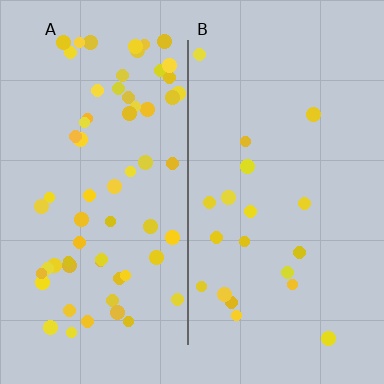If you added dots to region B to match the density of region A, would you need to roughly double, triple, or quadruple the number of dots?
Approximately triple.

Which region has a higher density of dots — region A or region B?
A (the left).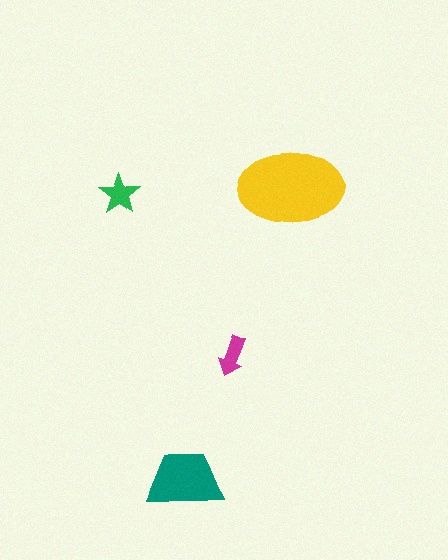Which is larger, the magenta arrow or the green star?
The green star.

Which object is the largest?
The yellow ellipse.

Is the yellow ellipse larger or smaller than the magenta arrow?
Larger.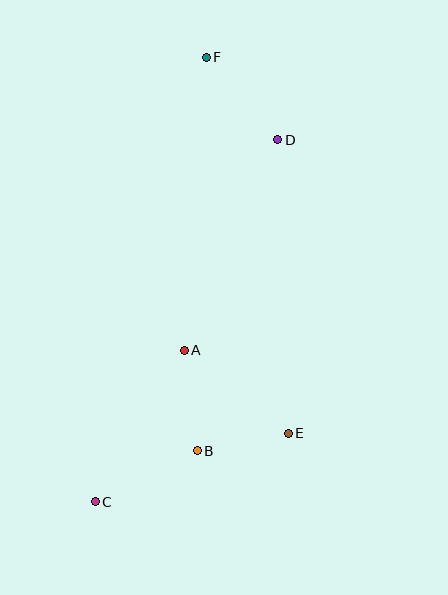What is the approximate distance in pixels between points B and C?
The distance between B and C is approximately 114 pixels.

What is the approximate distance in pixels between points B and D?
The distance between B and D is approximately 321 pixels.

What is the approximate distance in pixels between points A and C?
The distance between A and C is approximately 175 pixels.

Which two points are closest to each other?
Points B and E are closest to each other.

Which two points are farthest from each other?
Points C and F are farthest from each other.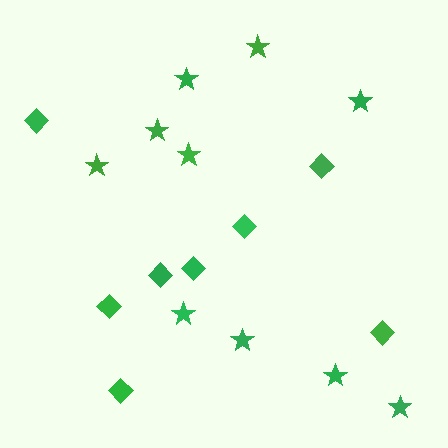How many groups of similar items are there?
There are 2 groups: one group of stars (10) and one group of diamonds (8).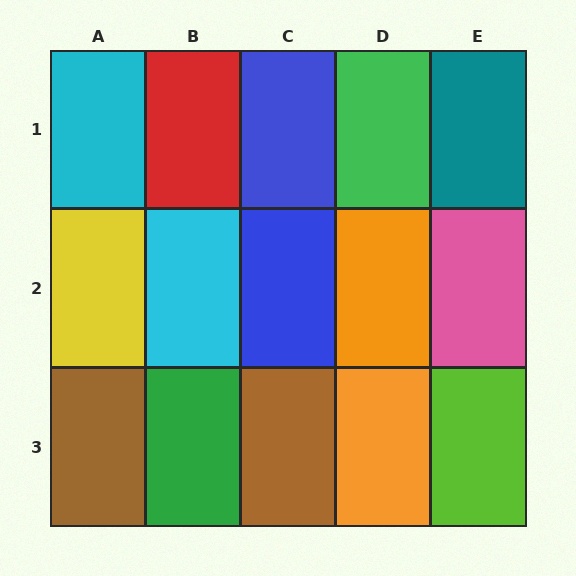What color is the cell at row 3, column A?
Brown.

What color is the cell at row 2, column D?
Orange.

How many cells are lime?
1 cell is lime.